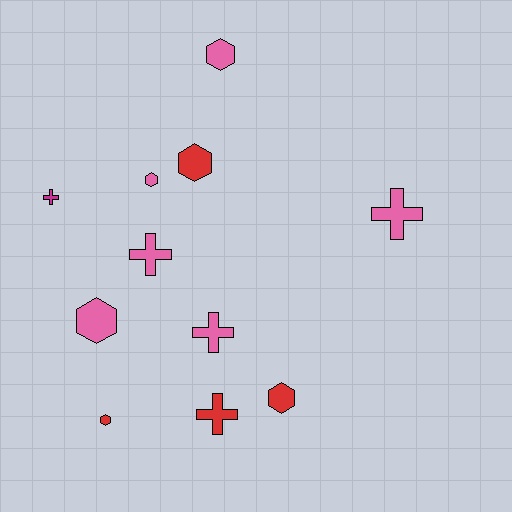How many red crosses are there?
There is 1 red cross.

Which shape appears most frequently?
Hexagon, with 6 objects.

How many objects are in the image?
There are 11 objects.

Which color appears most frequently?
Pink, with 6 objects.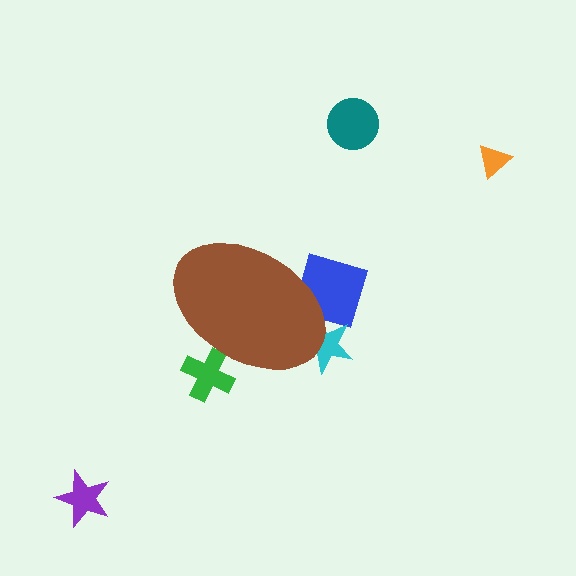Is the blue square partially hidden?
Yes, the blue square is partially hidden behind the brown ellipse.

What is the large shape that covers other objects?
A brown ellipse.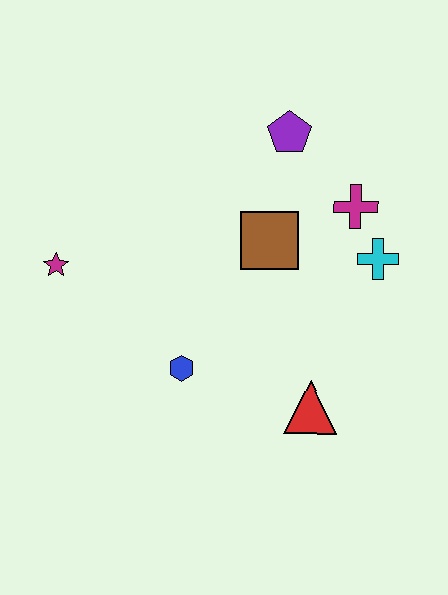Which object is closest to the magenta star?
The blue hexagon is closest to the magenta star.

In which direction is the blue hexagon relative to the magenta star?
The blue hexagon is to the right of the magenta star.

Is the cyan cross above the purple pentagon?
No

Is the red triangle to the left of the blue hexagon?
No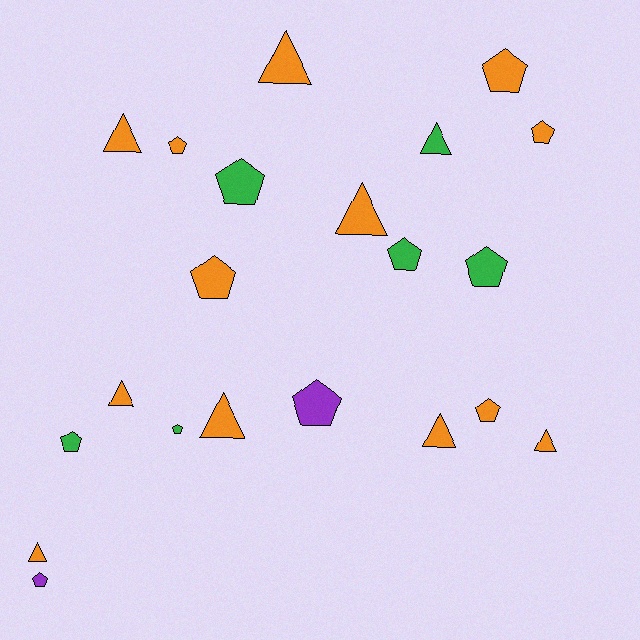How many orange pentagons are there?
There are 5 orange pentagons.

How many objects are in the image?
There are 21 objects.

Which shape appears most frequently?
Pentagon, with 12 objects.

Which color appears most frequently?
Orange, with 13 objects.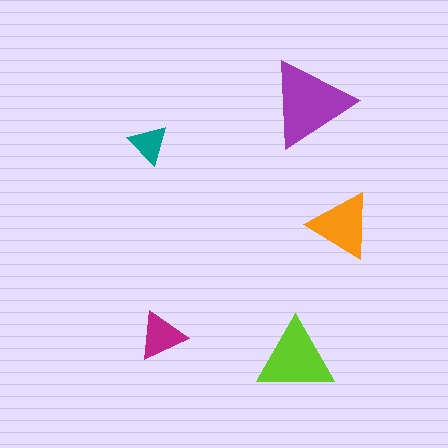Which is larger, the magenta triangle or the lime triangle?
The lime one.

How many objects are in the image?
There are 5 objects in the image.